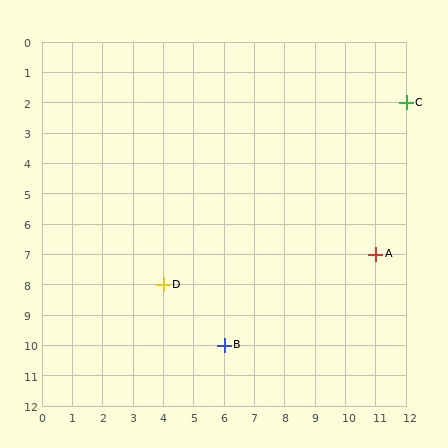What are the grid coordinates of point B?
Point B is at grid coordinates (6, 10).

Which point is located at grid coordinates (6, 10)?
Point B is at (6, 10).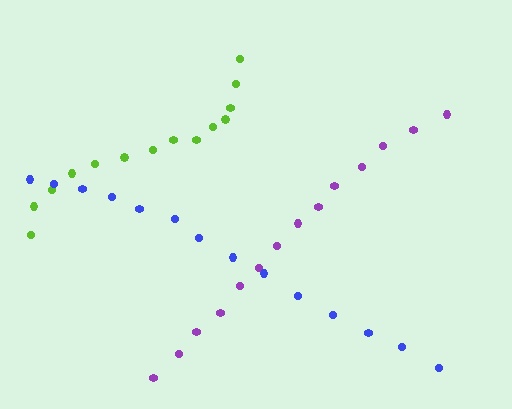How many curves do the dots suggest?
There are 3 distinct paths.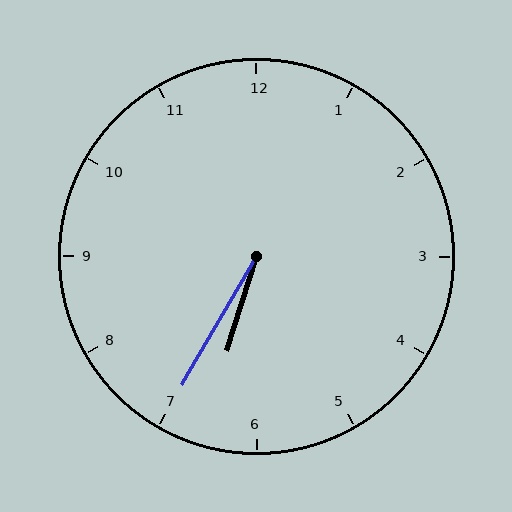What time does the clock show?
6:35.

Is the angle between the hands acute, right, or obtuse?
It is acute.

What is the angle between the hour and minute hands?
Approximately 12 degrees.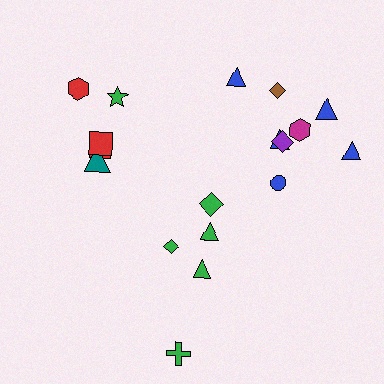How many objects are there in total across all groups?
There are 18 objects.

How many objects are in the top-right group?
There are 8 objects.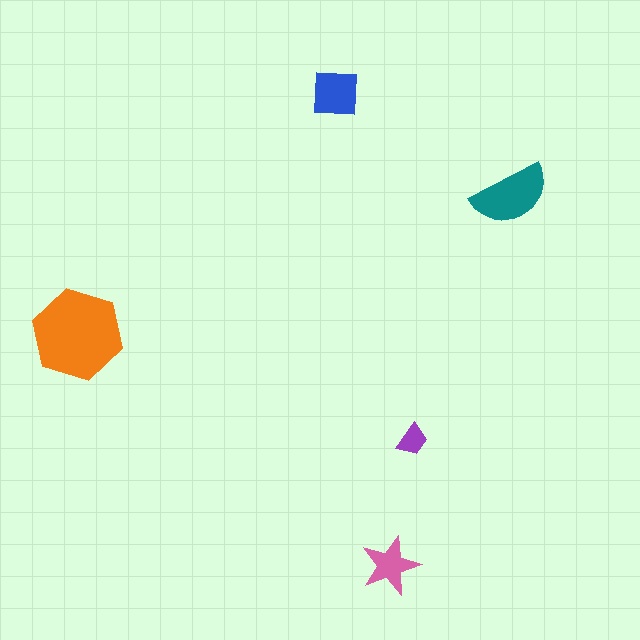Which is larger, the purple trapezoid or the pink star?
The pink star.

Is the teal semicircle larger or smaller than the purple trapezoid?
Larger.